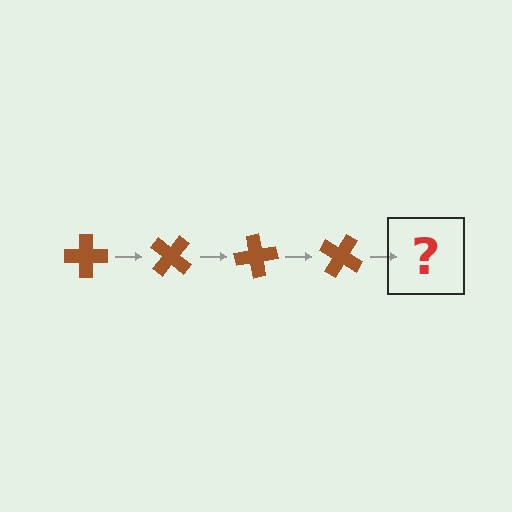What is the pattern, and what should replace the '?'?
The pattern is that the cross rotates 40 degrees each step. The '?' should be a brown cross rotated 160 degrees.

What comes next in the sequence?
The next element should be a brown cross rotated 160 degrees.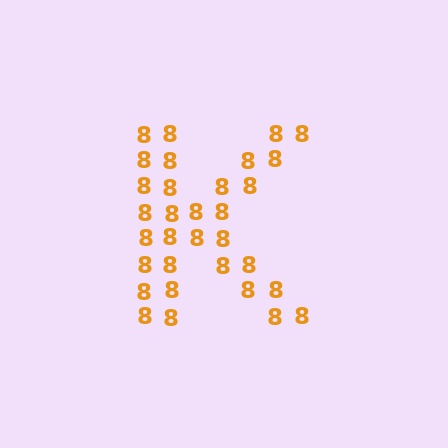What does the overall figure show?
The overall figure shows the letter K.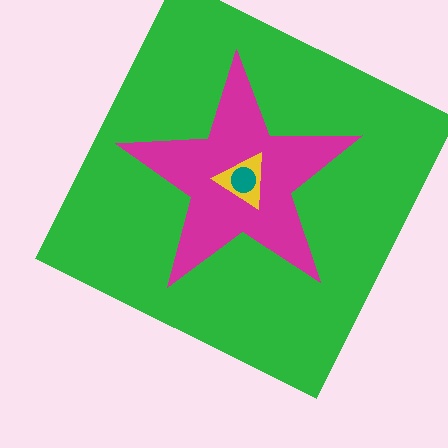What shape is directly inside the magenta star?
The yellow triangle.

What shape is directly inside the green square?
The magenta star.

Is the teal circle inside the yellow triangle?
Yes.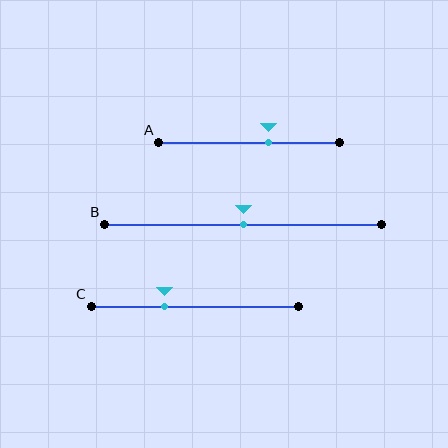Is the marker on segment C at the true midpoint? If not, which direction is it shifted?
No, the marker on segment C is shifted to the left by about 15% of the segment length.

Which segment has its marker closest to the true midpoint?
Segment B has its marker closest to the true midpoint.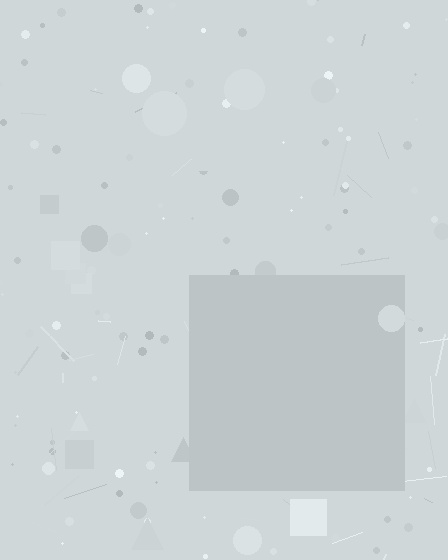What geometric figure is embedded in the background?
A square is embedded in the background.